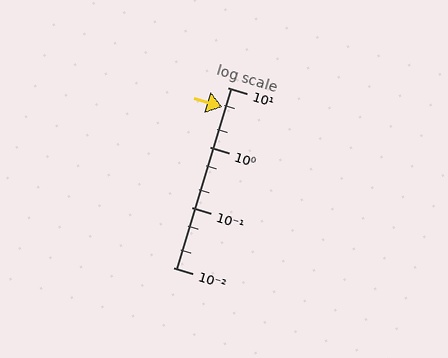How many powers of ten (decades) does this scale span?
The scale spans 3 decades, from 0.01 to 10.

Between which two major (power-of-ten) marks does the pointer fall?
The pointer is between 1 and 10.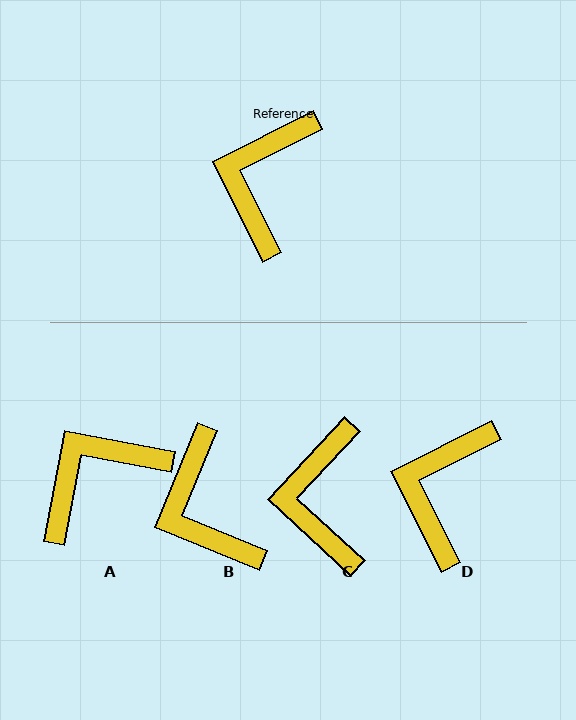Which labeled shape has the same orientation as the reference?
D.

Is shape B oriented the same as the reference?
No, it is off by about 41 degrees.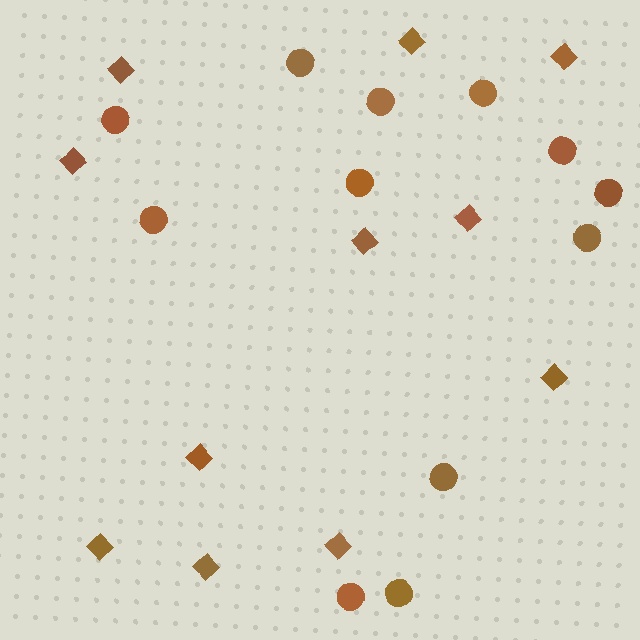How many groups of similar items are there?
There are 2 groups: one group of diamonds (11) and one group of circles (12).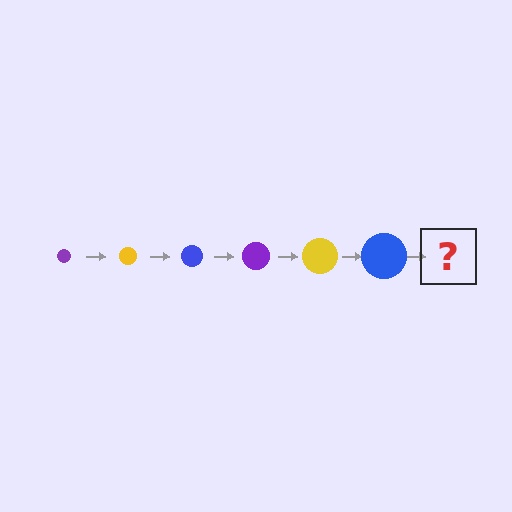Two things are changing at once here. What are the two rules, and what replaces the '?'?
The two rules are that the circle grows larger each step and the color cycles through purple, yellow, and blue. The '?' should be a purple circle, larger than the previous one.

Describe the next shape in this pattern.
It should be a purple circle, larger than the previous one.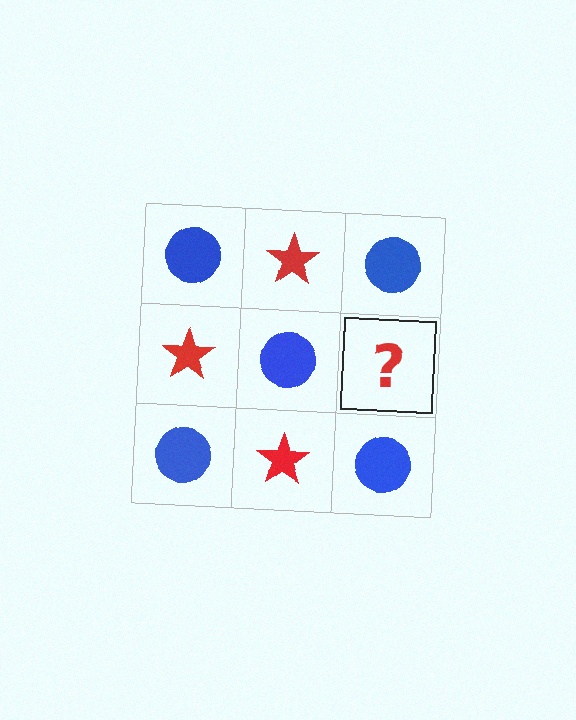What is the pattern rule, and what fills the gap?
The rule is that it alternates blue circle and red star in a checkerboard pattern. The gap should be filled with a red star.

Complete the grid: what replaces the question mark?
The question mark should be replaced with a red star.